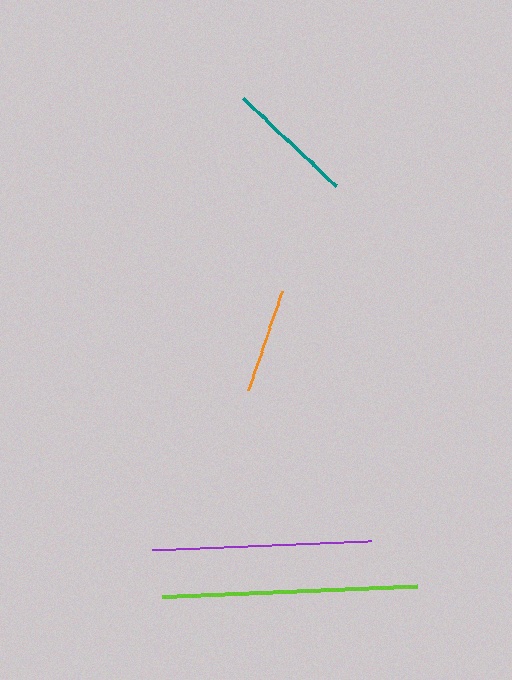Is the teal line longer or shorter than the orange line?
The teal line is longer than the orange line.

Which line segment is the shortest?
The orange line is the shortest at approximately 105 pixels.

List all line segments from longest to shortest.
From longest to shortest: lime, purple, teal, orange.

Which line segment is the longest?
The lime line is the longest at approximately 256 pixels.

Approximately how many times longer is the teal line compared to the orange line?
The teal line is approximately 1.2 times the length of the orange line.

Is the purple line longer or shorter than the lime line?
The lime line is longer than the purple line.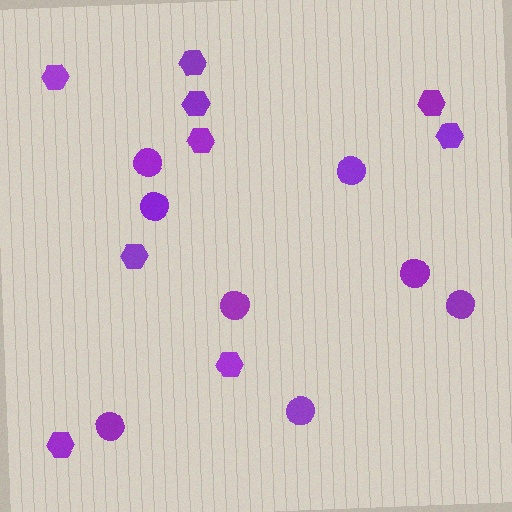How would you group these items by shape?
There are 2 groups: one group of hexagons (9) and one group of circles (8).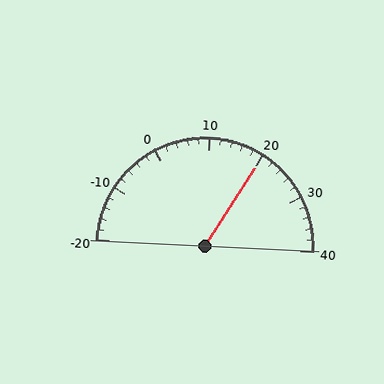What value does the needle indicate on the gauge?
The needle indicates approximately 20.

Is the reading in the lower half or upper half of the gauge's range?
The reading is in the upper half of the range (-20 to 40).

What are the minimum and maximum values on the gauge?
The gauge ranges from -20 to 40.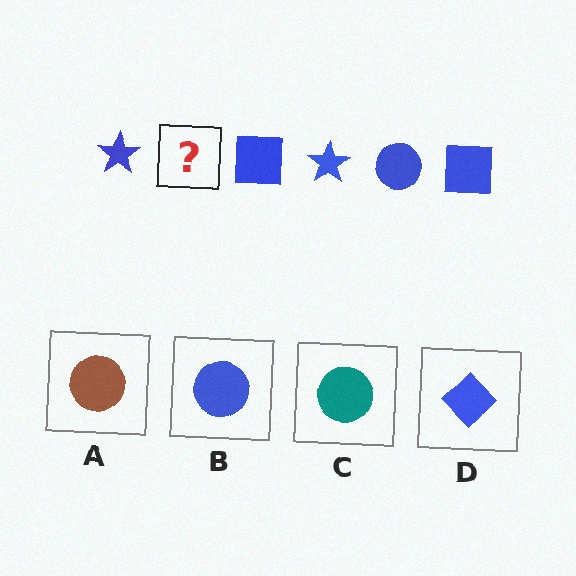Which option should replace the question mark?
Option B.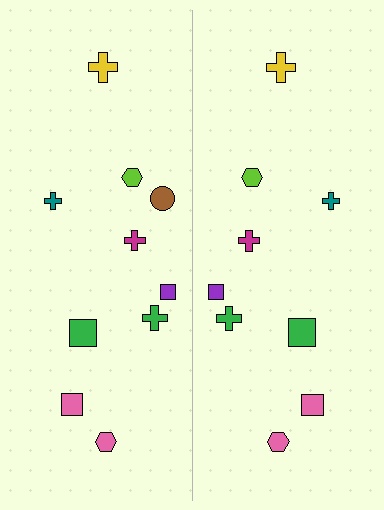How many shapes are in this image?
There are 19 shapes in this image.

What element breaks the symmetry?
A brown circle is missing from the right side.